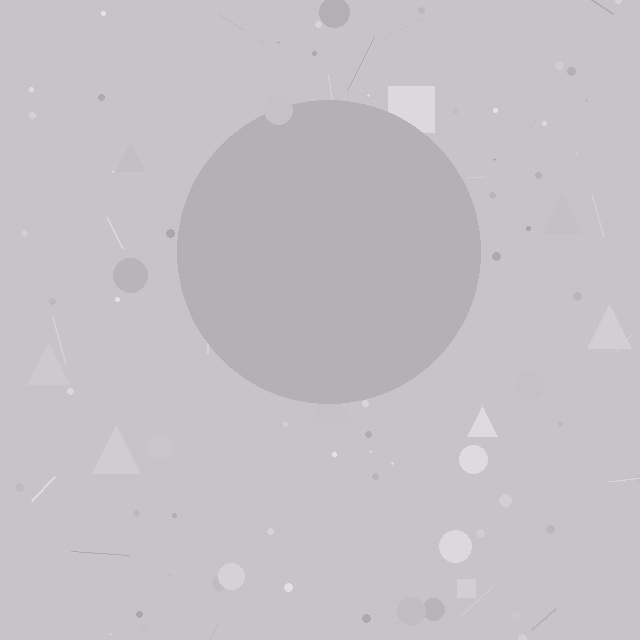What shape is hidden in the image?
A circle is hidden in the image.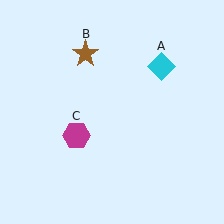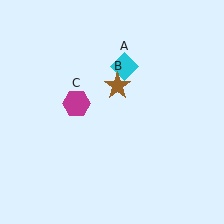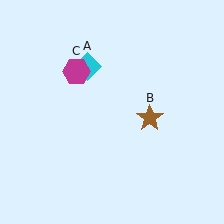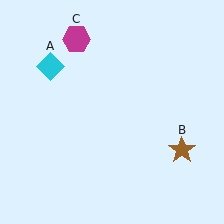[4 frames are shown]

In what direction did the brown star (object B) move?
The brown star (object B) moved down and to the right.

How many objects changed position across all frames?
3 objects changed position: cyan diamond (object A), brown star (object B), magenta hexagon (object C).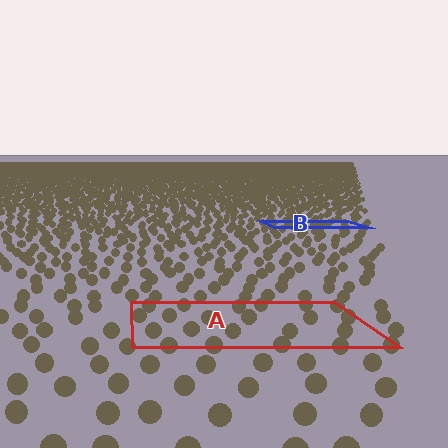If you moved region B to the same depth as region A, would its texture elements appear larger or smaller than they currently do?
They would appear larger. At a closer depth, the same texture elements are projected at a bigger on-screen size.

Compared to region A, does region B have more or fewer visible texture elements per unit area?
Region B has more texture elements per unit area — they are packed more densely because it is farther away.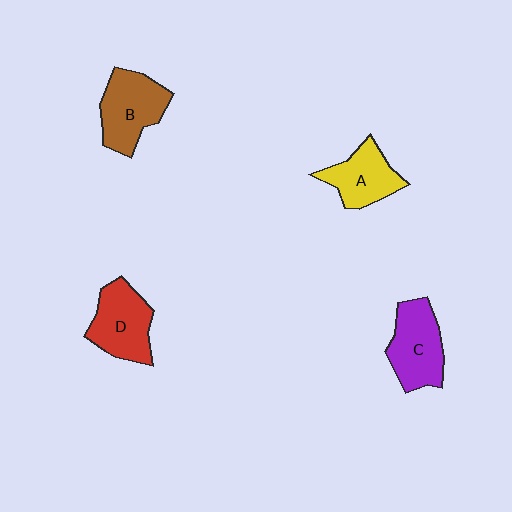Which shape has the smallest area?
Shape A (yellow).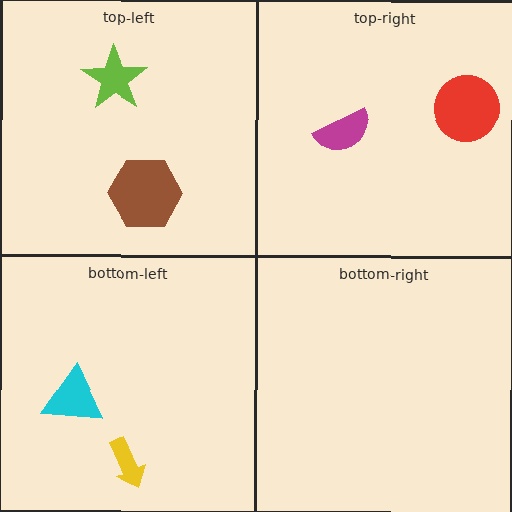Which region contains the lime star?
The top-left region.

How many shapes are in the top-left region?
2.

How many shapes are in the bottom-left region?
2.